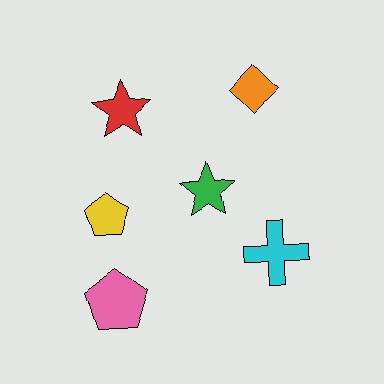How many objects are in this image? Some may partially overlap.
There are 6 objects.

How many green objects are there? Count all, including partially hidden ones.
There is 1 green object.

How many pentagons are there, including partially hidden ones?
There are 2 pentagons.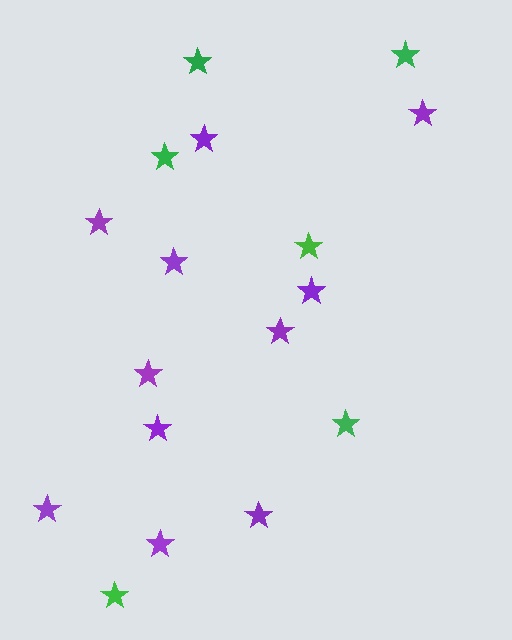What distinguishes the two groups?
There are 2 groups: one group of green stars (6) and one group of purple stars (11).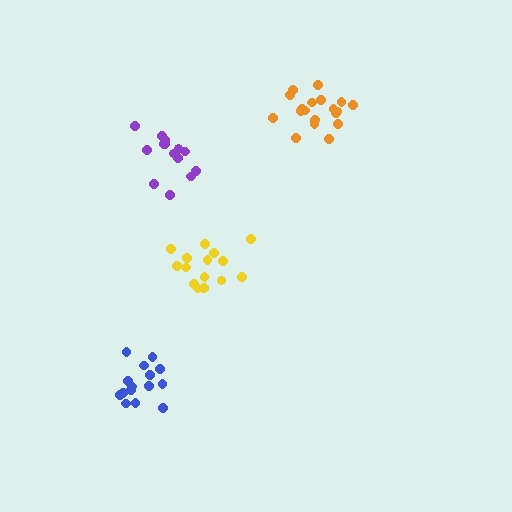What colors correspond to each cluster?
The clusters are colored: yellow, purple, orange, blue.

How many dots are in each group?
Group 1: 15 dots, Group 2: 15 dots, Group 3: 19 dots, Group 4: 15 dots (64 total).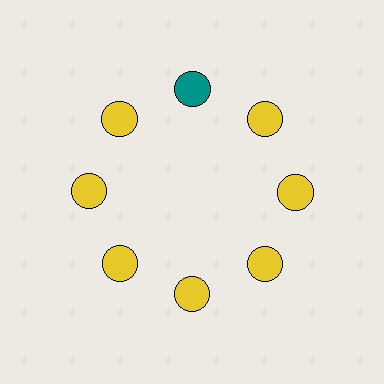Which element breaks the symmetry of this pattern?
The teal circle at roughly the 12 o'clock position breaks the symmetry. All other shapes are yellow circles.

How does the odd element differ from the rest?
It has a different color: teal instead of yellow.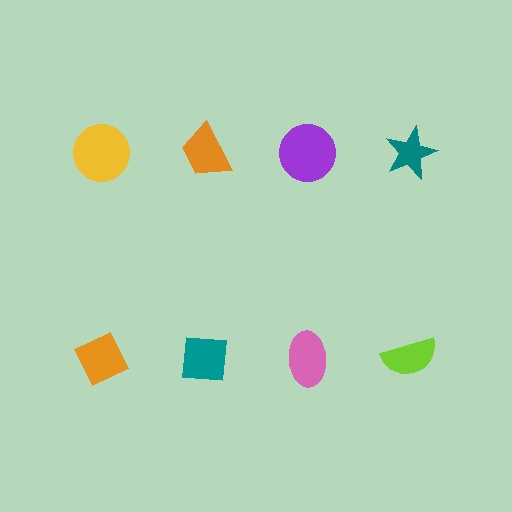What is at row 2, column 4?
A lime semicircle.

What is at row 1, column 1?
A yellow circle.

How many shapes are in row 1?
4 shapes.